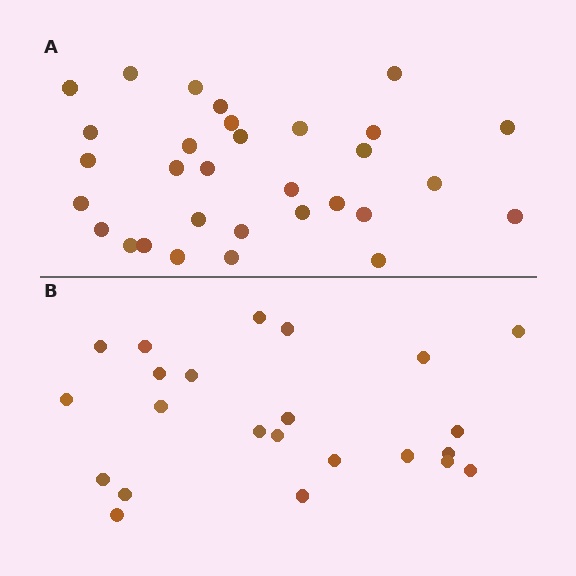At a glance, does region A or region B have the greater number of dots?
Region A (the top region) has more dots.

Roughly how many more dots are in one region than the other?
Region A has roughly 8 or so more dots than region B.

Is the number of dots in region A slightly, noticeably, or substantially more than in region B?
Region A has noticeably more, but not dramatically so. The ratio is roughly 1.3 to 1.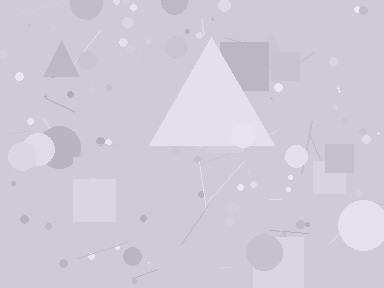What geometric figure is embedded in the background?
A triangle is embedded in the background.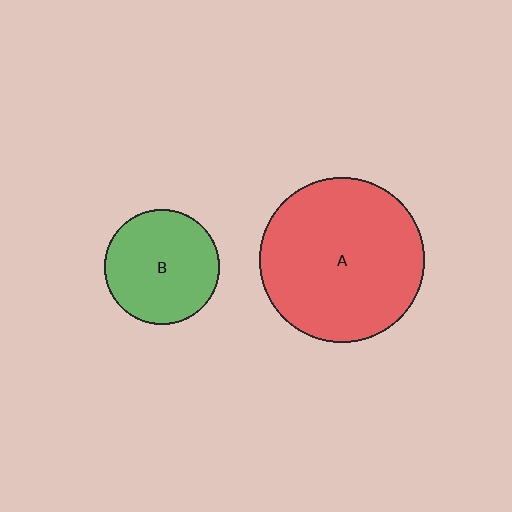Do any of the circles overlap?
No, none of the circles overlap.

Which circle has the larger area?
Circle A (red).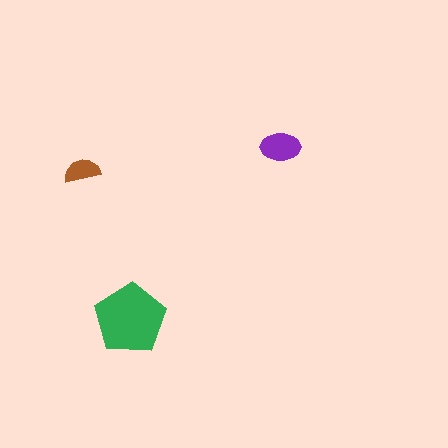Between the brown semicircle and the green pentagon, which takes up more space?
The green pentagon.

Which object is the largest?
The green pentagon.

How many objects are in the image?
There are 3 objects in the image.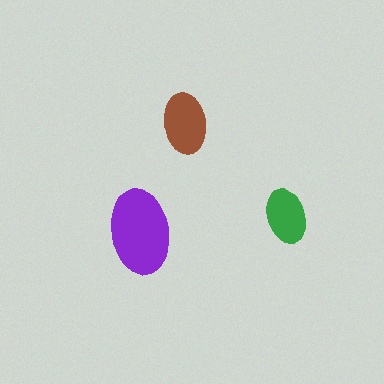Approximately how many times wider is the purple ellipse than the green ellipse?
About 1.5 times wider.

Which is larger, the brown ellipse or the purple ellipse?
The purple one.